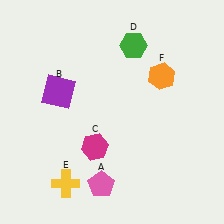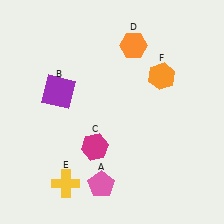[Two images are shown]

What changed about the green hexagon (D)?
In Image 1, D is green. In Image 2, it changed to orange.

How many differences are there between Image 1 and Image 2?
There is 1 difference between the two images.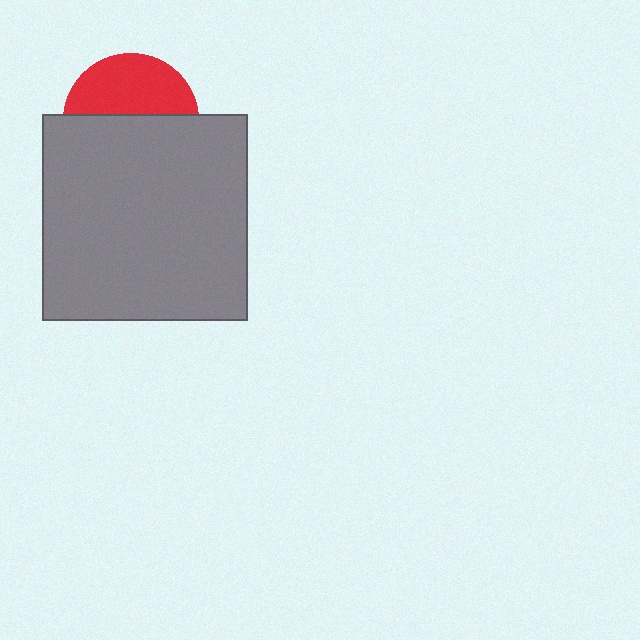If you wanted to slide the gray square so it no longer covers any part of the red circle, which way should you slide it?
Slide it down — that is the most direct way to separate the two shapes.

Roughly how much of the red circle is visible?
A small part of it is visible (roughly 43%).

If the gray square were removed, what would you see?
You would see the complete red circle.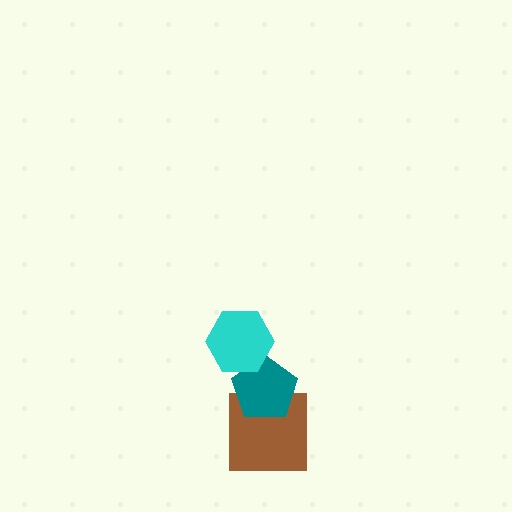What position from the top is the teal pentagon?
The teal pentagon is 2nd from the top.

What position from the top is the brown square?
The brown square is 3rd from the top.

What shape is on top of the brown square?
The teal pentagon is on top of the brown square.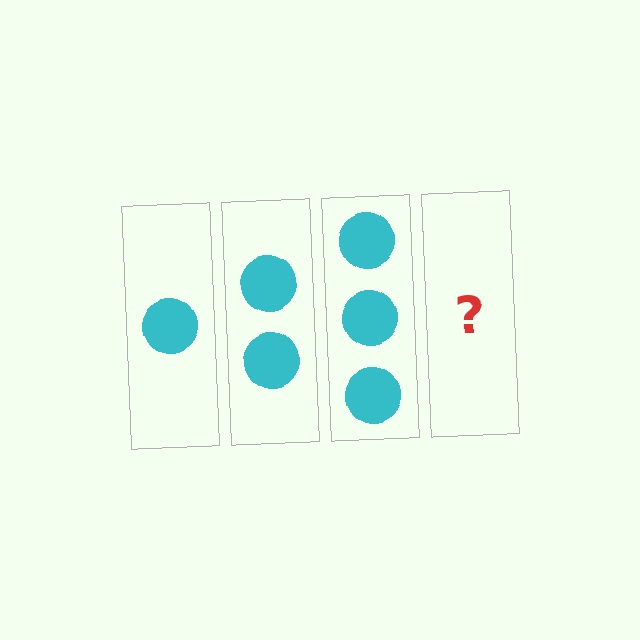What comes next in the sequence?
The next element should be 4 circles.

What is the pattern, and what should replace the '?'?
The pattern is that each step adds one more circle. The '?' should be 4 circles.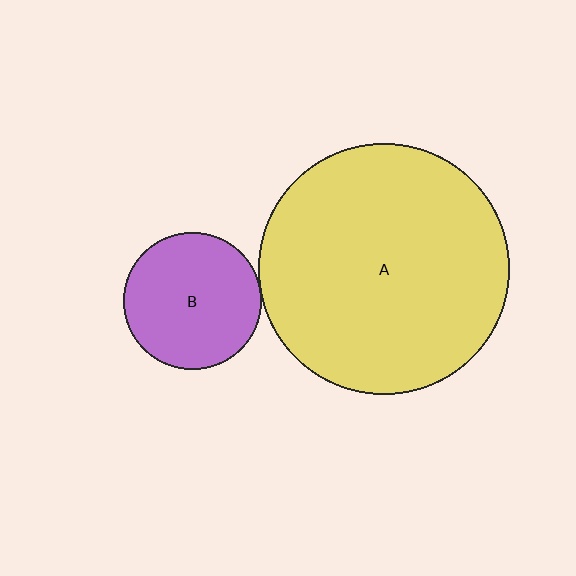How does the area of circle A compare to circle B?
Approximately 3.3 times.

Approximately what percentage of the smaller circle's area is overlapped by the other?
Approximately 5%.